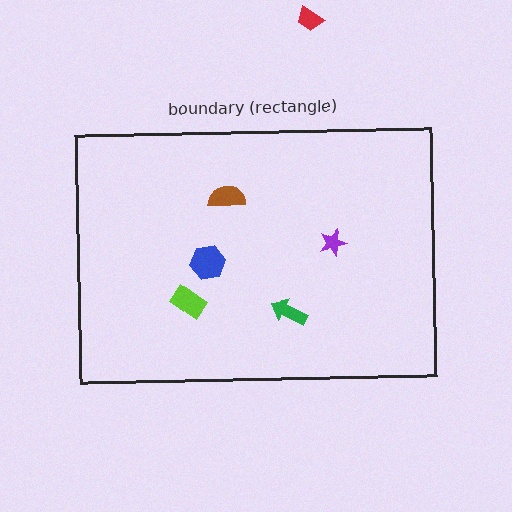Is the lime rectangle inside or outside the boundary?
Inside.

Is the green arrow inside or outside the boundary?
Inside.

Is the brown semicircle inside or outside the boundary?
Inside.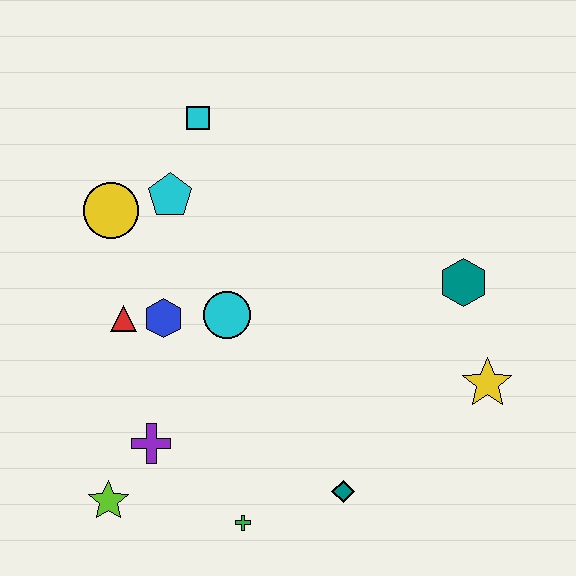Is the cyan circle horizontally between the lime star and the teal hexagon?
Yes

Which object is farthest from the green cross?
The cyan square is farthest from the green cross.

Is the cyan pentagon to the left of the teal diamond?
Yes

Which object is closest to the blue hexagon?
The red triangle is closest to the blue hexagon.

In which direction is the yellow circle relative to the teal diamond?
The yellow circle is above the teal diamond.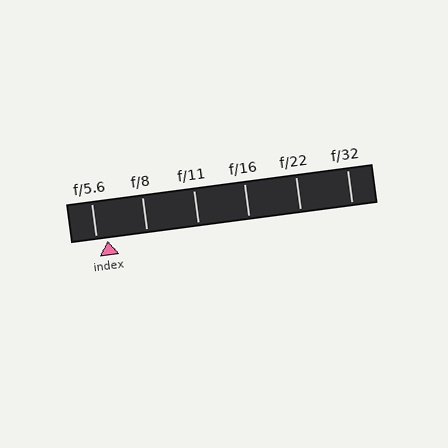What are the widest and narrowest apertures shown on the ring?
The widest aperture shown is f/5.6 and the narrowest is f/32.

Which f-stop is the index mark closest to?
The index mark is closest to f/5.6.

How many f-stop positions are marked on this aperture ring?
There are 6 f-stop positions marked.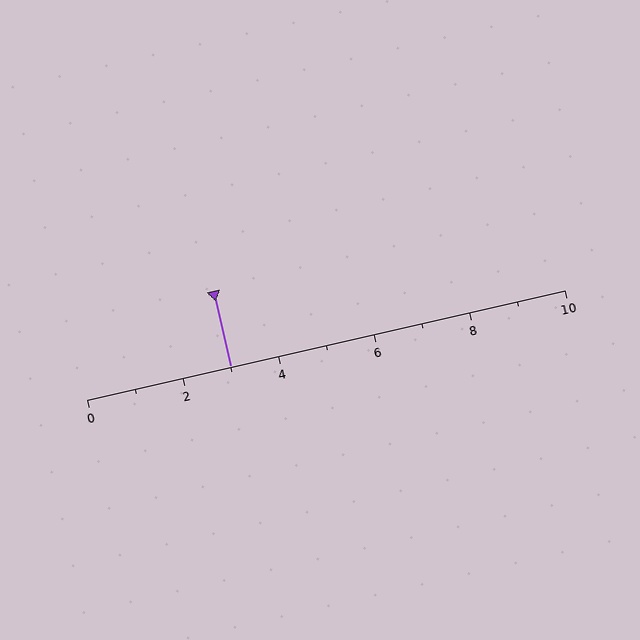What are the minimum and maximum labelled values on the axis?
The axis runs from 0 to 10.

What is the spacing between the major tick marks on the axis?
The major ticks are spaced 2 apart.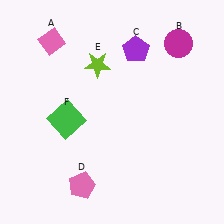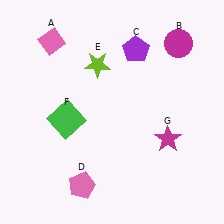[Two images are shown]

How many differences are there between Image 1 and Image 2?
There is 1 difference between the two images.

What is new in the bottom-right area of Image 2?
A magenta star (G) was added in the bottom-right area of Image 2.